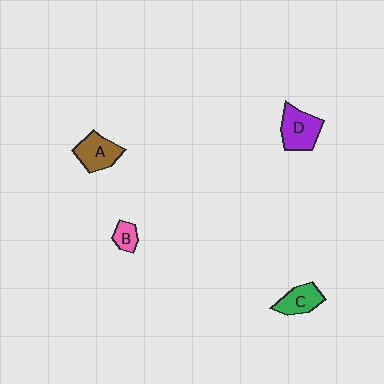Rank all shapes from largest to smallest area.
From largest to smallest: D (purple), A (brown), C (green), B (pink).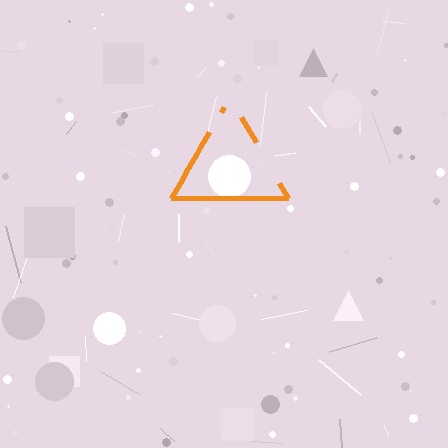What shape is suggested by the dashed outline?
The dashed outline suggests a triangle.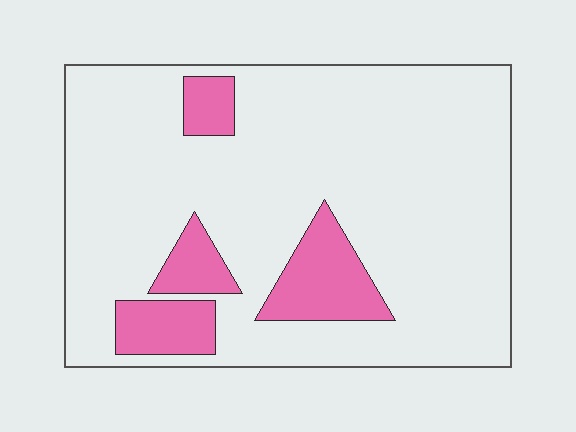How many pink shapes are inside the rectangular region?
4.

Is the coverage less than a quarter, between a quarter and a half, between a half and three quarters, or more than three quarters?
Less than a quarter.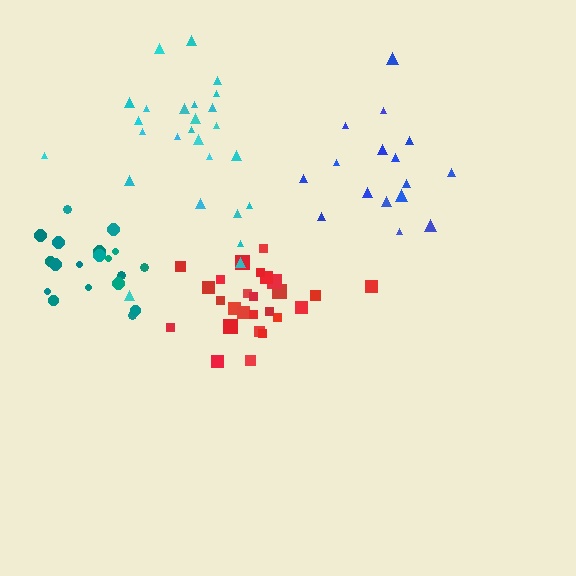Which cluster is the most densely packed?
Red.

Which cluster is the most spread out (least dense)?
Blue.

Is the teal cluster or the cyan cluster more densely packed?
Teal.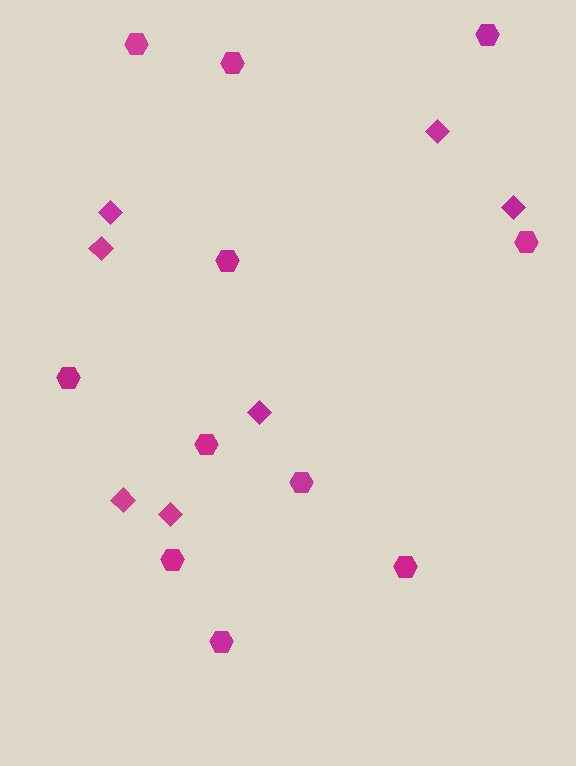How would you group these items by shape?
There are 2 groups: one group of hexagons (11) and one group of diamonds (7).